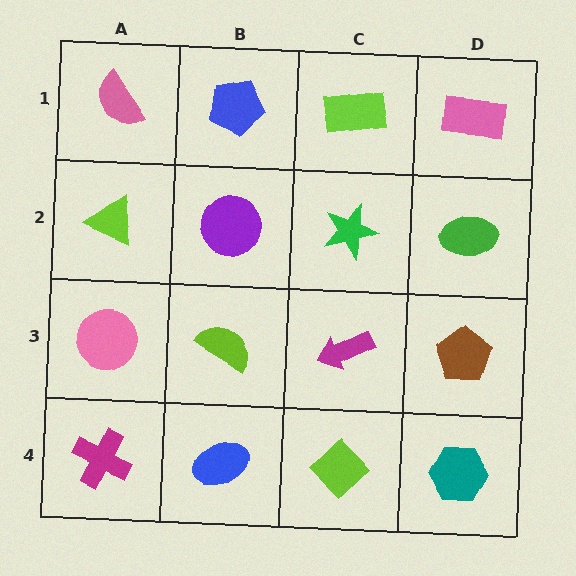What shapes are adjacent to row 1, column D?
A green ellipse (row 2, column D), a lime rectangle (row 1, column C).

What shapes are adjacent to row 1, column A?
A lime triangle (row 2, column A), a blue pentagon (row 1, column B).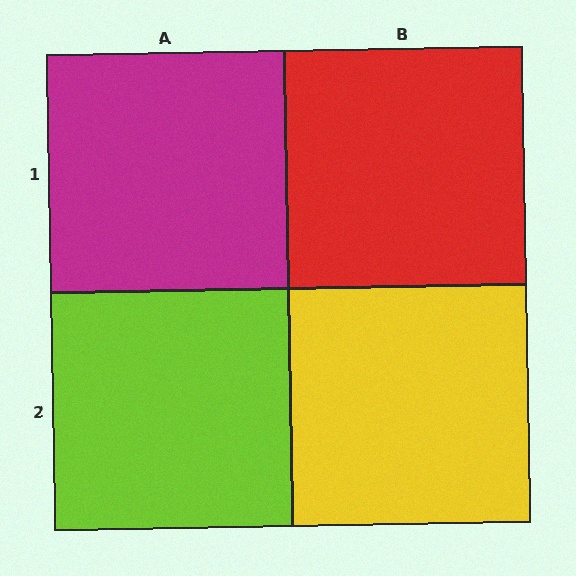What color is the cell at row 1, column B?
Red.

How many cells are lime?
1 cell is lime.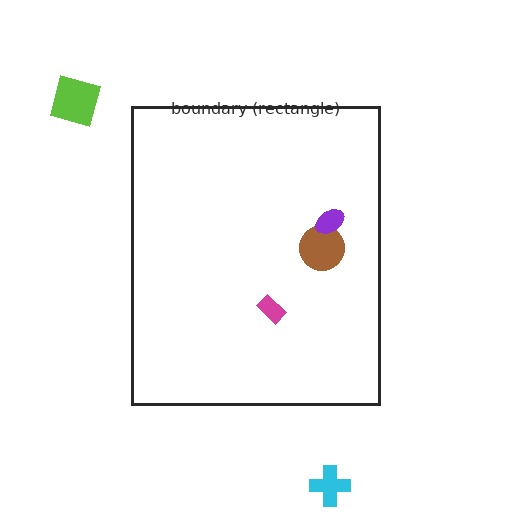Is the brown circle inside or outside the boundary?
Inside.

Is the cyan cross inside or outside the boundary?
Outside.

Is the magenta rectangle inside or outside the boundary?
Inside.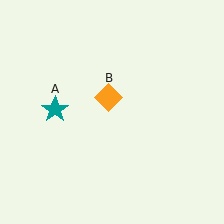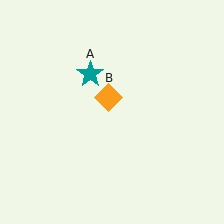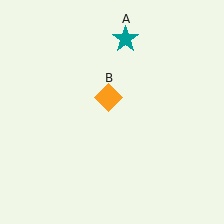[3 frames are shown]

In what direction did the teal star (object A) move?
The teal star (object A) moved up and to the right.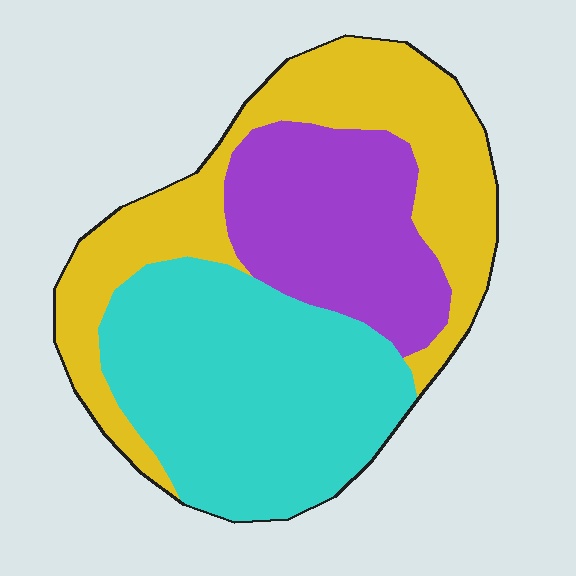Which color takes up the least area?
Purple, at roughly 25%.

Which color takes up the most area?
Cyan, at roughly 40%.